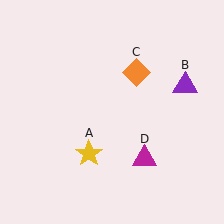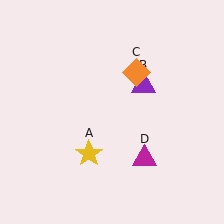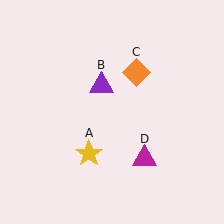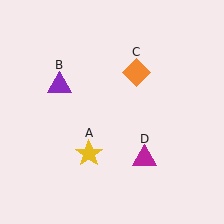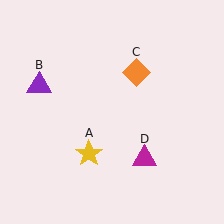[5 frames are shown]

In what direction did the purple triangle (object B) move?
The purple triangle (object B) moved left.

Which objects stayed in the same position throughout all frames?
Yellow star (object A) and orange diamond (object C) and magenta triangle (object D) remained stationary.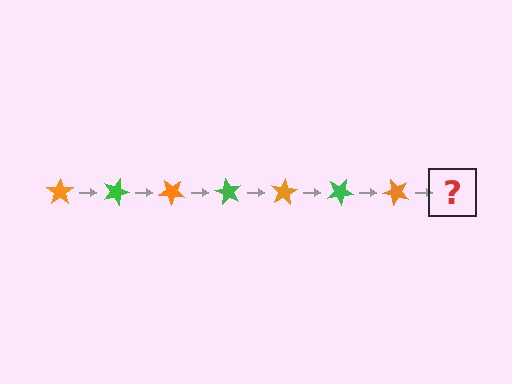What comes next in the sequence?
The next element should be a green star, rotated 140 degrees from the start.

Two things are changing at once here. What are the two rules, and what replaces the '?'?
The two rules are that it rotates 20 degrees each step and the color cycles through orange and green. The '?' should be a green star, rotated 140 degrees from the start.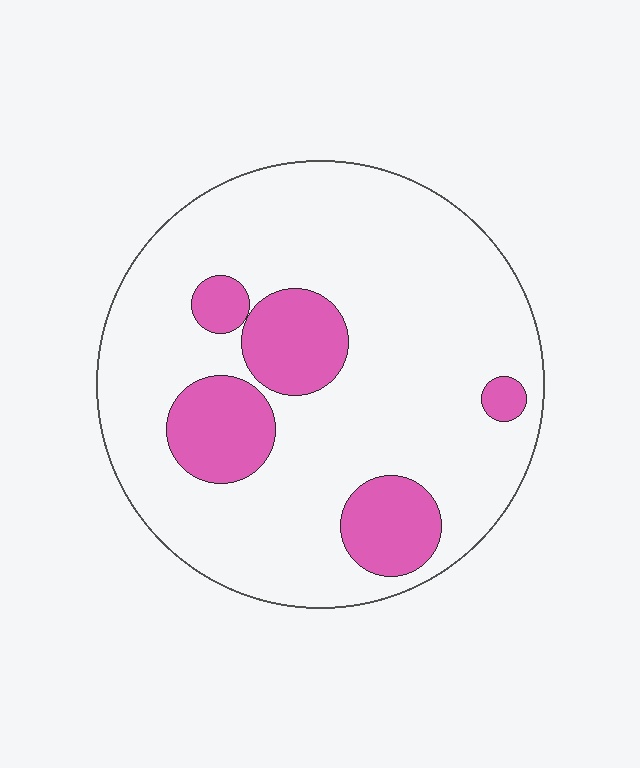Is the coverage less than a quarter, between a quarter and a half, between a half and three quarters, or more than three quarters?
Less than a quarter.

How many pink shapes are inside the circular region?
5.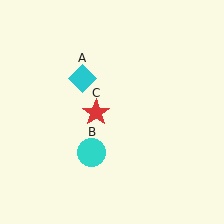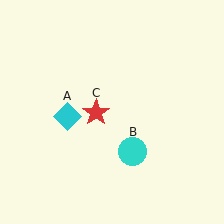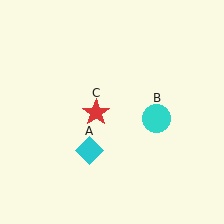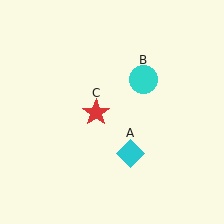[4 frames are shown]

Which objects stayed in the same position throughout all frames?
Red star (object C) remained stationary.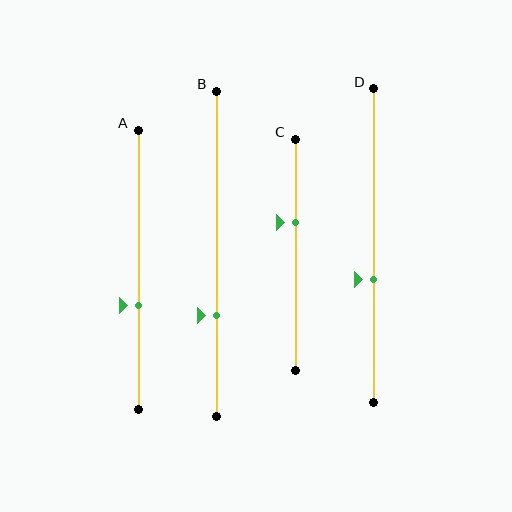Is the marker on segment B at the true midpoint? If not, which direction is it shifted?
No, the marker on segment B is shifted downward by about 19% of the segment length.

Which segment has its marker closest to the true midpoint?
Segment D has its marker closest to the true midpoint.